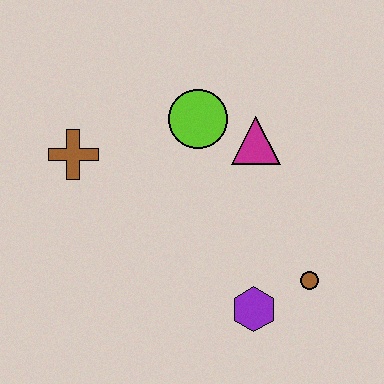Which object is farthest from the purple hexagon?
The brown cross is farthest from the purple hexagon.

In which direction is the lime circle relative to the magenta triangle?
The lime circle is to the left of the magenta triangle.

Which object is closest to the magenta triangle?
The lime circle is closest to the magenta triangle.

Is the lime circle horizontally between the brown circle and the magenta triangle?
No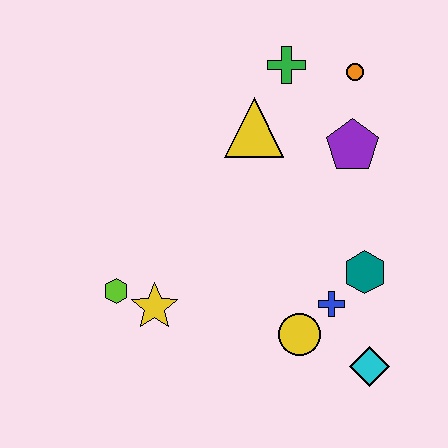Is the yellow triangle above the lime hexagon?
Yes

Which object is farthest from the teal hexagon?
The lime hexagon is farthest from the teal hexagon.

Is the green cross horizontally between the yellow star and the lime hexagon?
No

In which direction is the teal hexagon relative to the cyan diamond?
The teal hexagon is above the cyan diamond.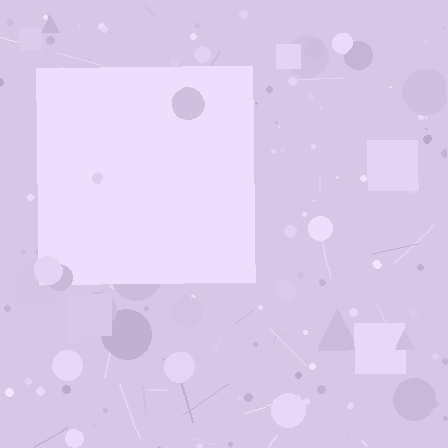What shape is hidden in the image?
A square is hidden in the image.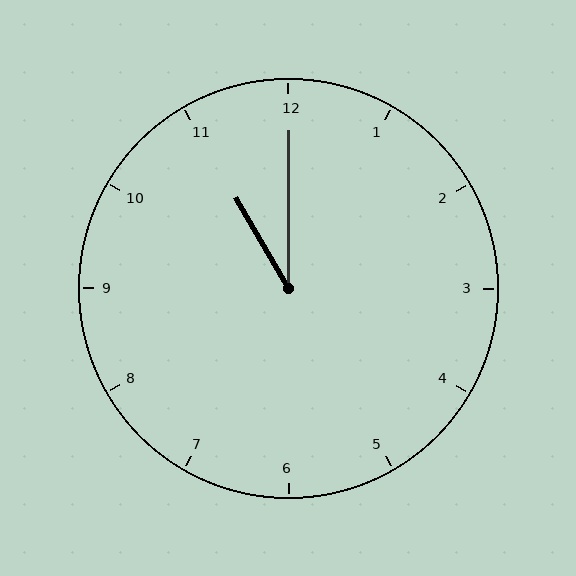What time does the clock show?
11:00.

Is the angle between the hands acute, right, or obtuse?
It is acute.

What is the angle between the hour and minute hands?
Approximately 30 degrees.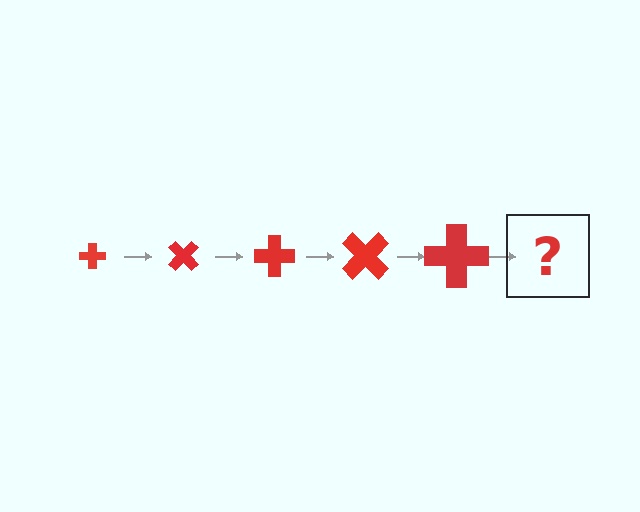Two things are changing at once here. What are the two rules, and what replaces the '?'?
The two rules are that the cross grows larger each step and it rotates 45 degrees each step. The '?' should be a cross, larger than the previous one and rotated 225 degrees from the start.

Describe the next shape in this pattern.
It should be a cross, larger than the previous one and rotated 225 degrees from the start.